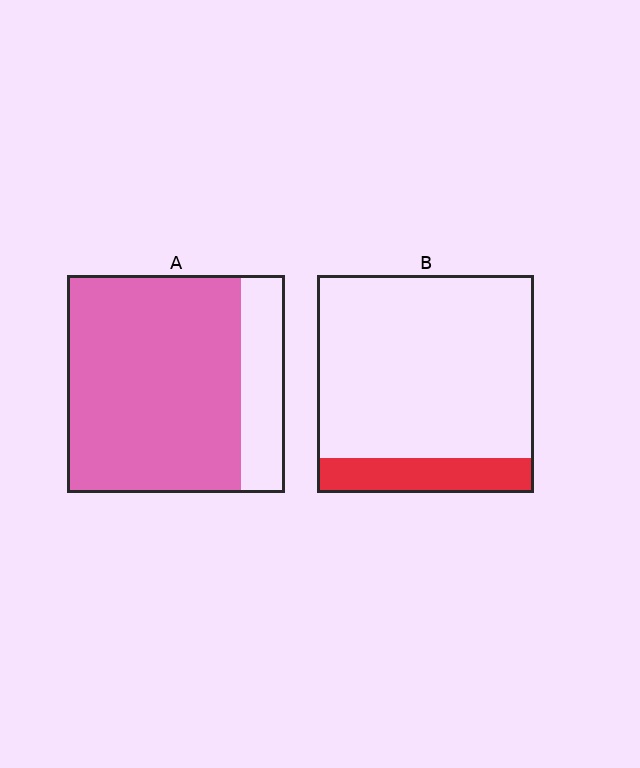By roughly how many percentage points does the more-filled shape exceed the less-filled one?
By roughly 65 percentage points (A over B).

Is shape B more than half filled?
No.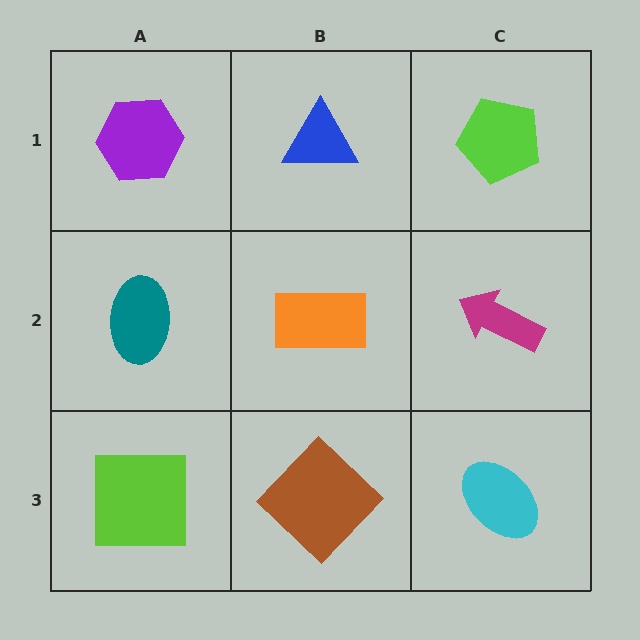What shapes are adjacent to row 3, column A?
A teal ellipse (row 2, column A), a brown diamond (row 3, column B).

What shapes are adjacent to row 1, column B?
An orange rectangle (row 2, column B), a purple hexagon (row 1, column A), a lime pentagon (row 1, column C).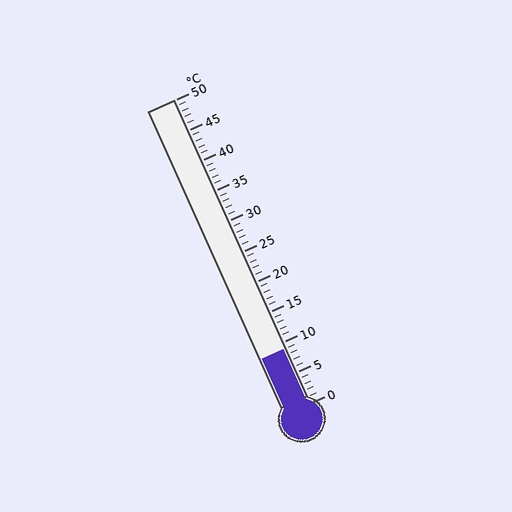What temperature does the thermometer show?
The thermometer shows approximately 9°C.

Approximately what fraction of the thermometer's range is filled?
The thermometer is filled to approximately 20% of its range.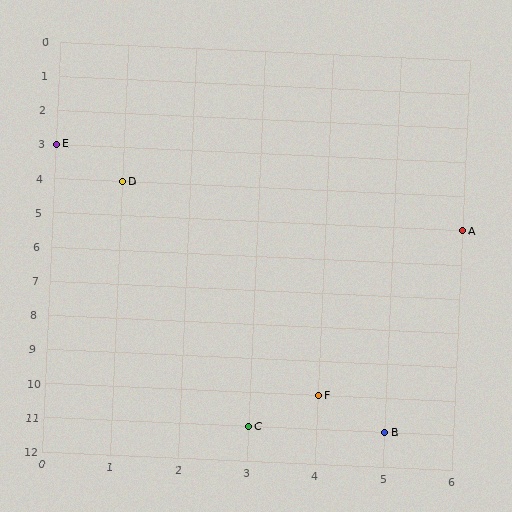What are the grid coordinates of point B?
Point B is at grid coordinates (5, 11).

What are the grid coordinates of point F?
Point F is at grid coordinates (4, 10).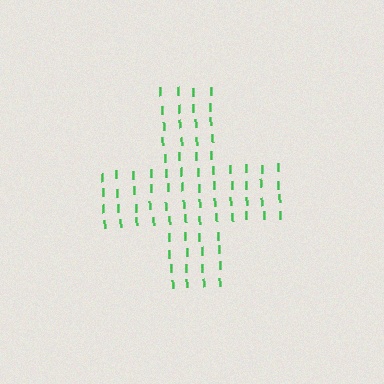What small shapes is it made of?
It is made of small letter I's.